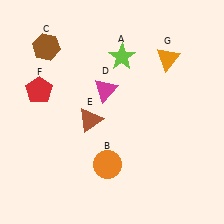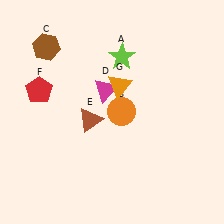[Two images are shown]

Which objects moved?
The objects that moved are: the orange circle (B), the orange triangle (G).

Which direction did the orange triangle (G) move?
The orange triangle (G) moved left.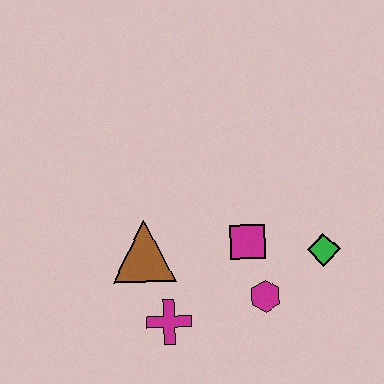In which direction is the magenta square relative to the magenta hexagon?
The magenta square is above the magenta hexagon.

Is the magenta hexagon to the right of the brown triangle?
Yes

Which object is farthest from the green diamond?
The brown triangle is farthest from the green diamond.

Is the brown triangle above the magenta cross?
Yes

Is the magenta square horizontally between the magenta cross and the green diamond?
Yes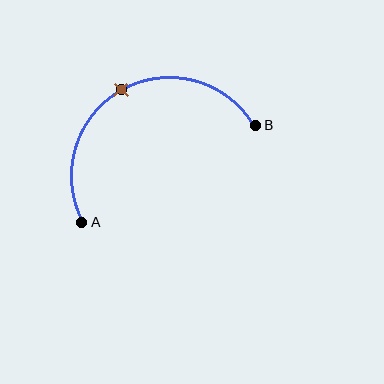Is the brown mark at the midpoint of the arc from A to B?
Yes. The brown mark lies on the arc at equal arc-length from both A and B — it is the arc midpoint.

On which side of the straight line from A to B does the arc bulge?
The arc bulges above the straight line connecting A and B.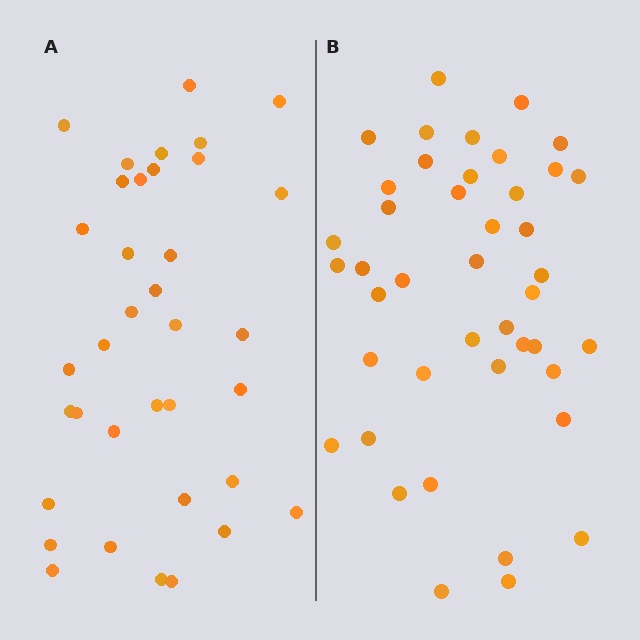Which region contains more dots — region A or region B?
Region B (the right region) has more dots.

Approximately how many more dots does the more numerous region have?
Region B has roughly 8 or so more dots than region A.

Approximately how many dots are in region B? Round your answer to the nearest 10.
About 40 dots. (The exact count is 43, which rounds to 40.)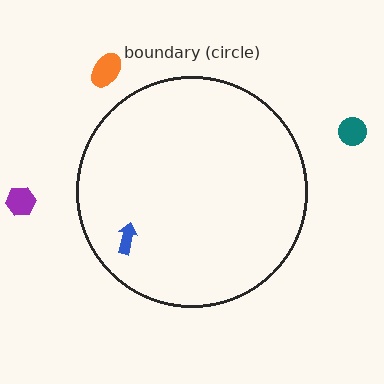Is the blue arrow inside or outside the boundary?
Inside.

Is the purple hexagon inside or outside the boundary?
Outside.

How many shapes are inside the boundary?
1 inside, 3 outside.